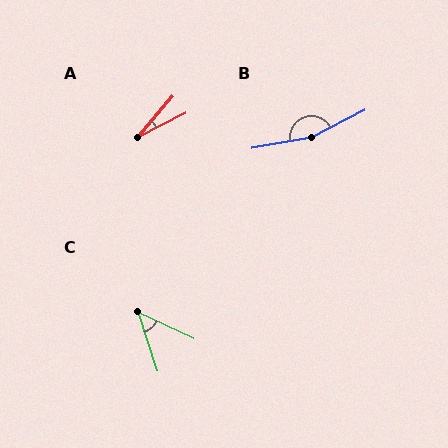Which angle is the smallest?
A, at approximately 23 degrees.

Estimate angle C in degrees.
Approximately 47 degrees.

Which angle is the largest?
B, at approximately 162 degrees.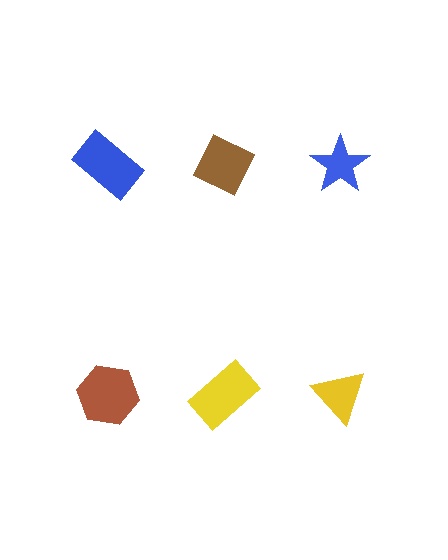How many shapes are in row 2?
3 shapes.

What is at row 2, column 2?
A yellow rectangle.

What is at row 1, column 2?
A brown diamond.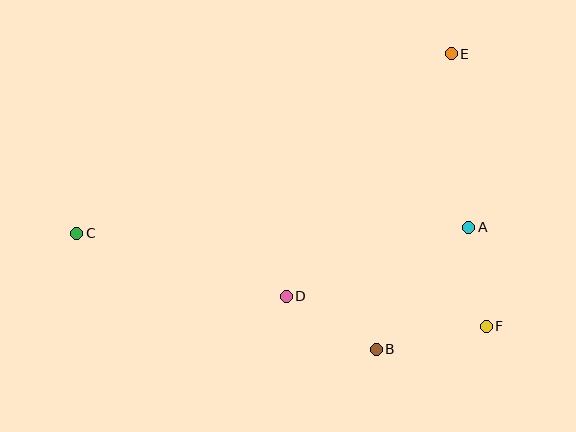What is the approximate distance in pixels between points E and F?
The distance between E and F is approximately 275 pixels.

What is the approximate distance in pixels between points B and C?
The distance between B and C is approximately 321 pixels.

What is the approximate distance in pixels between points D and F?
The distance between D and F is approximately 202 pixels.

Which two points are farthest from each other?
Points C and F are farthest from each other.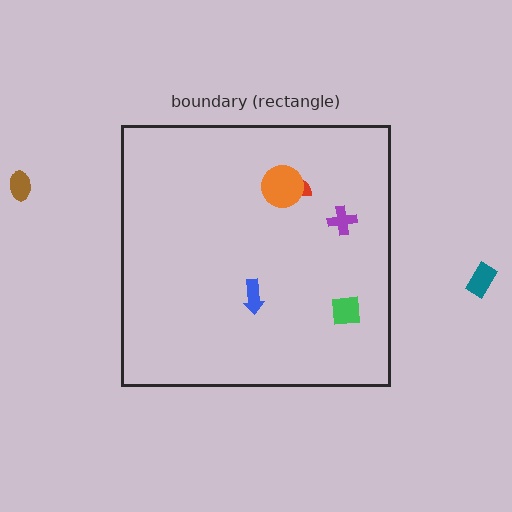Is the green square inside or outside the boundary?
Inside.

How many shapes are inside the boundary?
5 inside, 2 outside.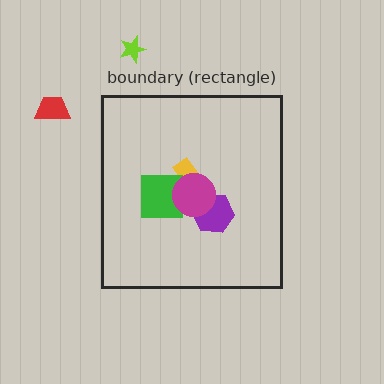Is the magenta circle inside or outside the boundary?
Inside.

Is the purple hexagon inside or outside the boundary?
Inside.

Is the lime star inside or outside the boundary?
Outside.